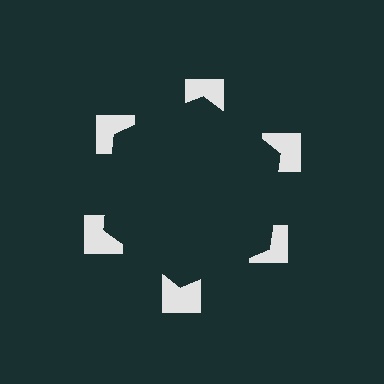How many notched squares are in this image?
There are 6 — one at each vertex of the illusory hexagon.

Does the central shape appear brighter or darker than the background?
It typically appears slightly darker than the background, even though no actual brightness change is drawn.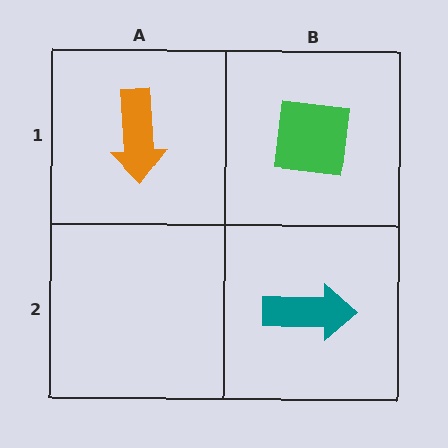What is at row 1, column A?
An orange arrow.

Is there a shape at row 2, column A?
No, that cell is empty.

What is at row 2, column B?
A teal arrow.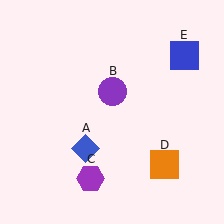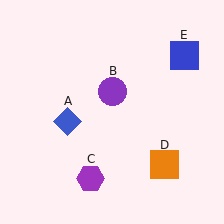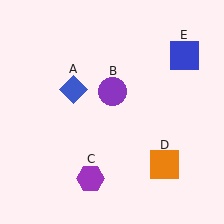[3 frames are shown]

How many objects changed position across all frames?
1 object changed position: blue diamond (object A).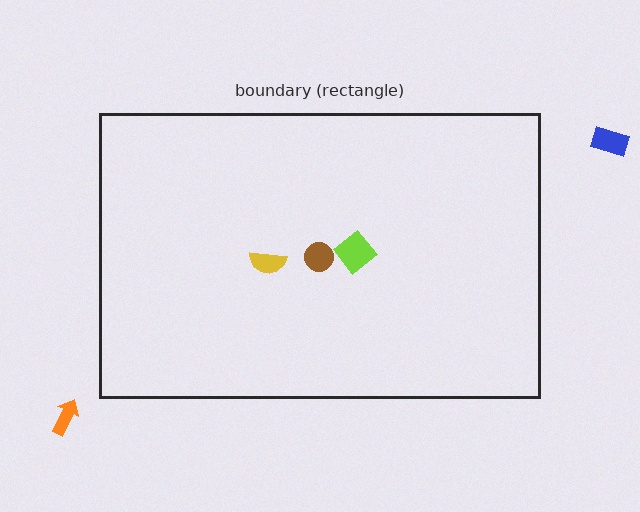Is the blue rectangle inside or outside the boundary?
Outside.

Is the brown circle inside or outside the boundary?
Inside.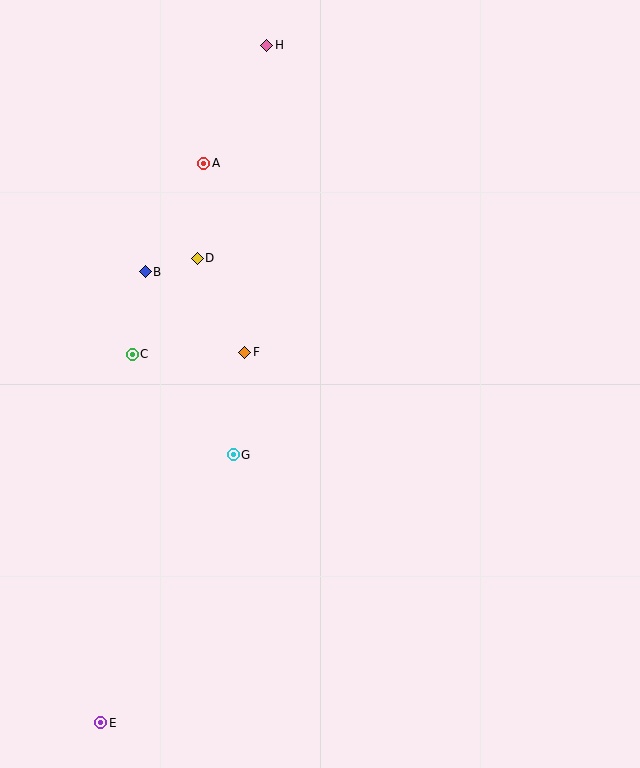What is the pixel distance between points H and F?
The distance between H and F is 308 pixels.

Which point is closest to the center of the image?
Point F at (245, 352) is closest to the center.